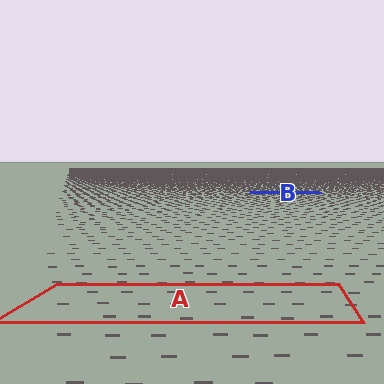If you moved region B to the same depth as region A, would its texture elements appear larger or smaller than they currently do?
They would appear larger. At a closer depth, the same texture elements are projected at a bigger on-screen size.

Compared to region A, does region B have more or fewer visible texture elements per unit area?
Region B has more texture elements per unit area — they are packed more densely because it is farther away.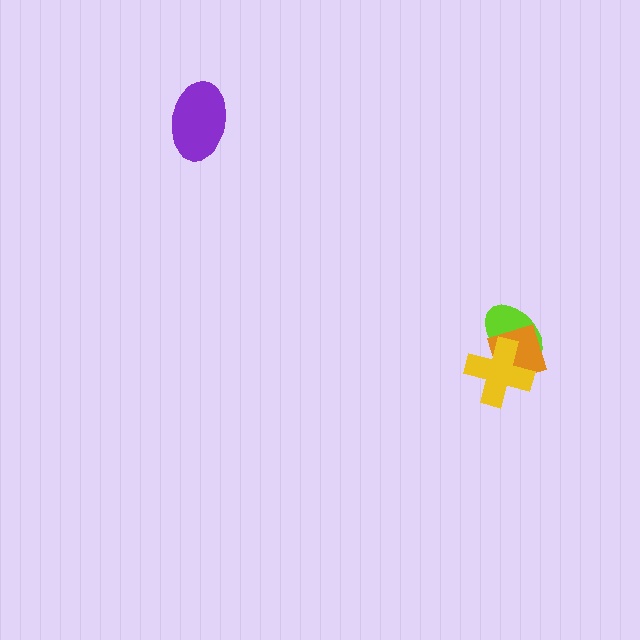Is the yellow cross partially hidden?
No, no other shape covers it.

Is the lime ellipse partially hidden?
Yes, it is partially covered by another shape.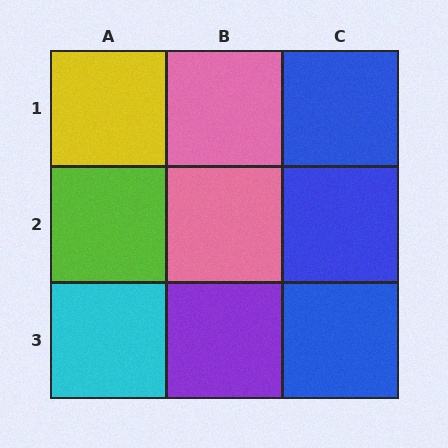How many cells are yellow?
1 cell is yellow.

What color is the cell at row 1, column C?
Blue.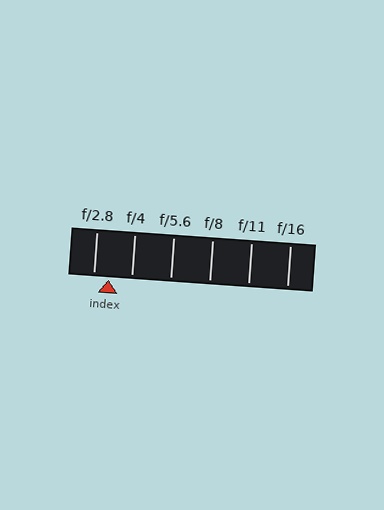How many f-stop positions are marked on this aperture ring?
There are 6 f-stop positions marked.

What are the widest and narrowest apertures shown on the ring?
The widest aperture shown is f/2.8 and the narrowest is f/16.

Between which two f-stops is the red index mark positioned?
The index mark is between f/2.8 and f/4.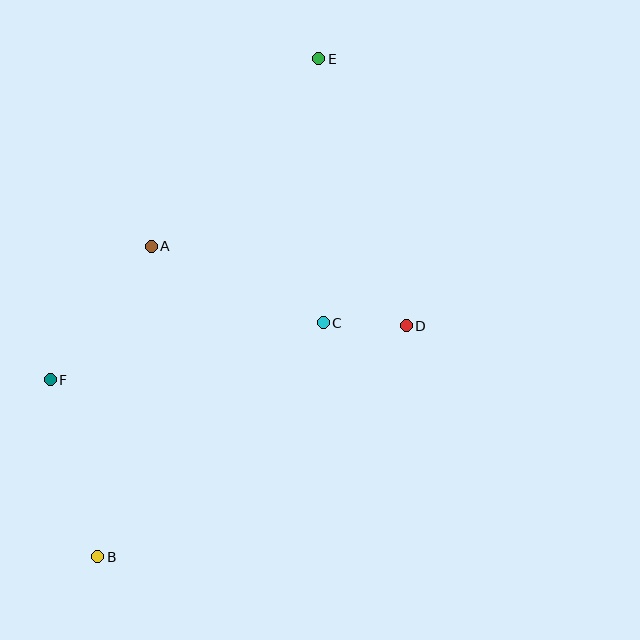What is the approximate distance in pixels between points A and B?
The distance between A and B is approximately 315 pixels.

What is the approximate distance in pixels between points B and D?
The distance between B and D is approximately 385 pixels.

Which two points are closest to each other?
Points C and D are closest to each other.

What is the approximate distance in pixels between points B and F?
The distance between B and F is approximately 184 pixels.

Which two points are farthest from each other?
Points B and E are farthest from each other.